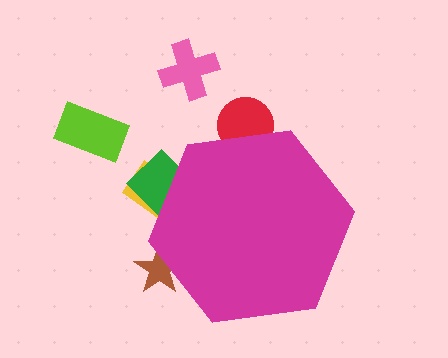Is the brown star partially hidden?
Yes, the brown star is partially hidden behind the magenta hexagon.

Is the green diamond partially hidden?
Yes, the green diamond is partially hidden behind the magenta hexagon.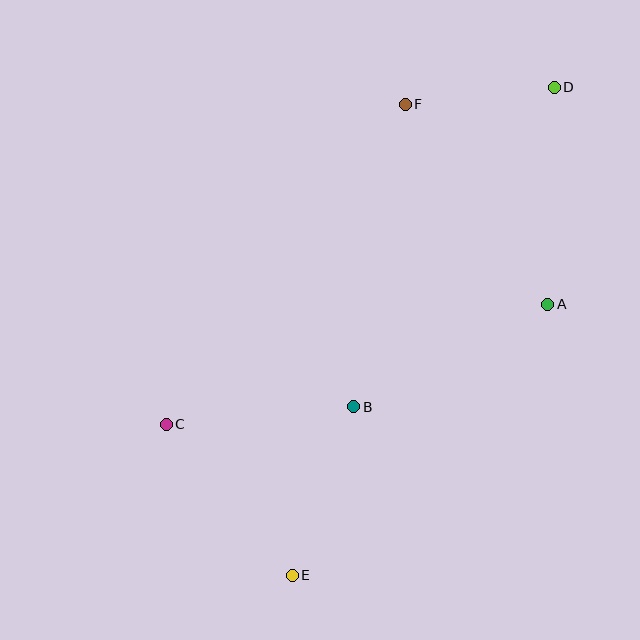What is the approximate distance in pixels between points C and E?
The distance between C and E is approximately 197 pixels.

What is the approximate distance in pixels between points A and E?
The distance between A and E is approximately 372 pixels.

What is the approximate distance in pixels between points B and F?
The distance between B and F is approximately 307 pixels.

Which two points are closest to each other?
Points D and F are closest to each other.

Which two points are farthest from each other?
Points D and E are farthest from each other.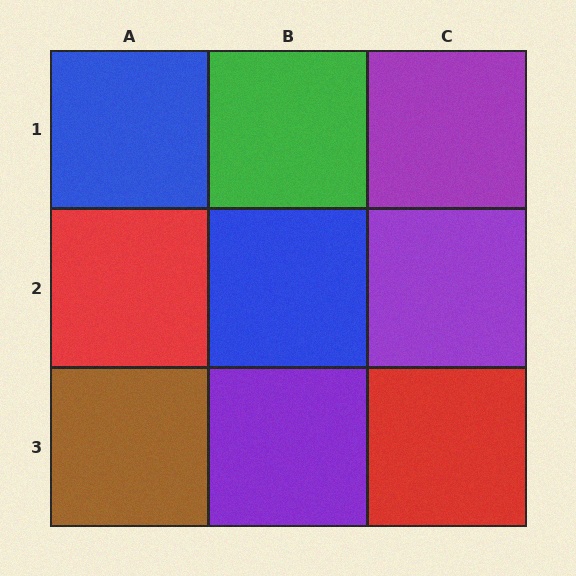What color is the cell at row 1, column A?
Blue.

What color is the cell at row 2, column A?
Red.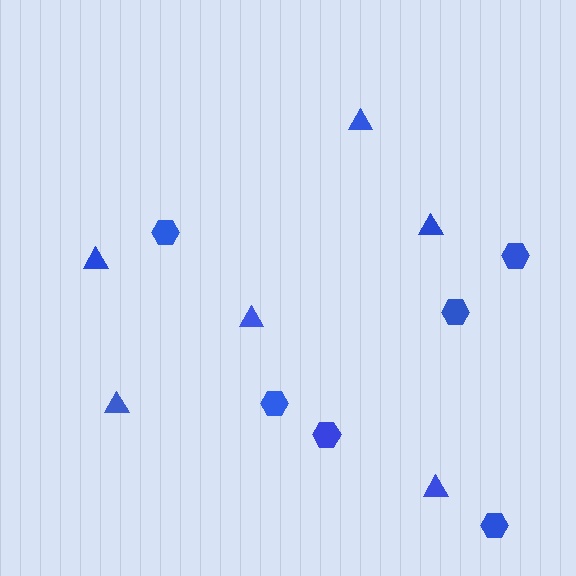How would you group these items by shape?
There are 2 groups: one group of hexagons (6) and one group of triangles (6).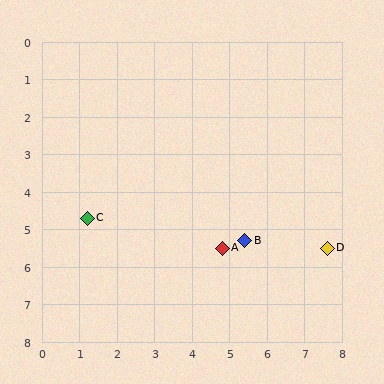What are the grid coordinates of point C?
Point C is at approximately (1.2, 4.7).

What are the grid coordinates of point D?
Point D is at approximately (7.6, 5.5).